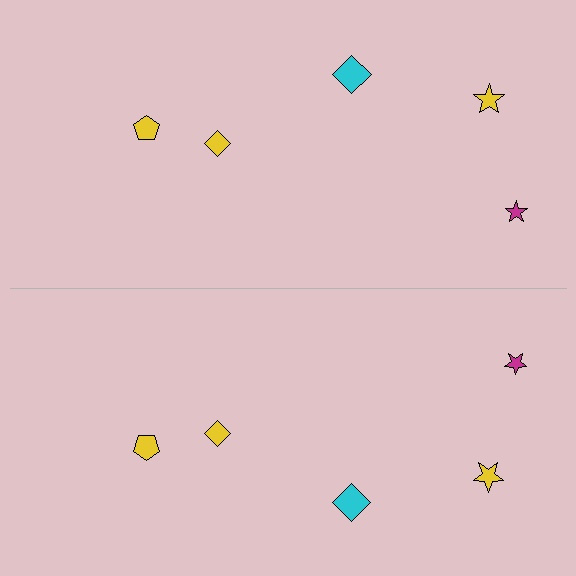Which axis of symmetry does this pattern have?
The pattern has a horizontal axis of symmetry running through the center of the image.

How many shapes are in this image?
There are 10 shapes in this image.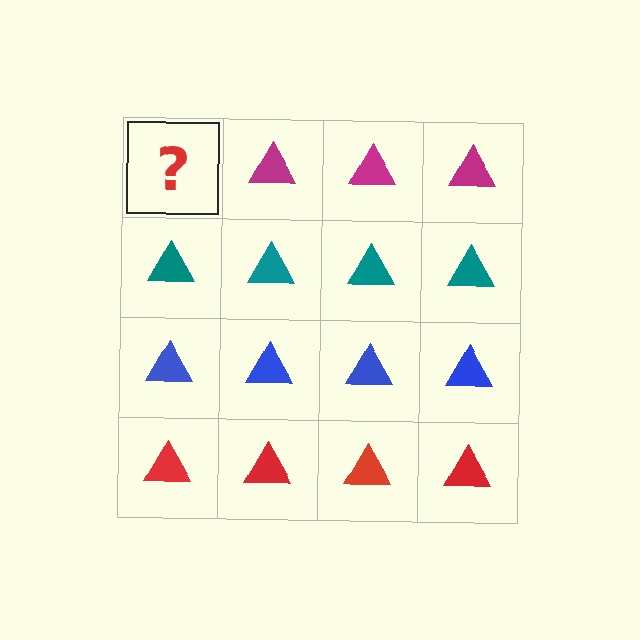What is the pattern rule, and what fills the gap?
The rule is that each row has a consistent color. The gap should be filled with a magenta triangle.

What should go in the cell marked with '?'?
The missing cell should contain a magenta triangle.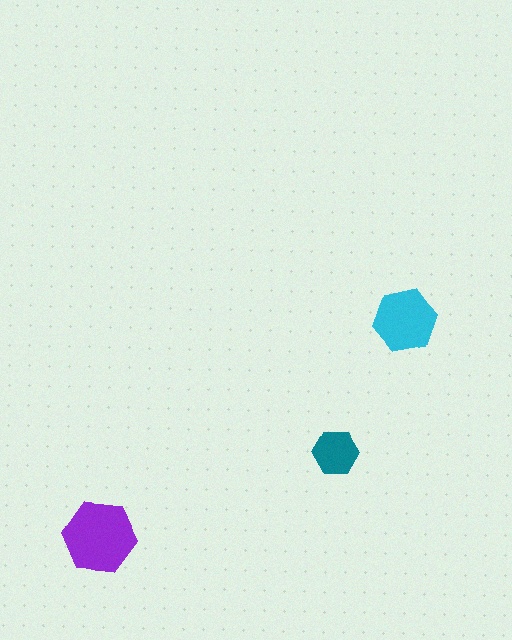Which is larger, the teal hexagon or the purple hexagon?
The purple one.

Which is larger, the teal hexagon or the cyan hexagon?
The cyan one.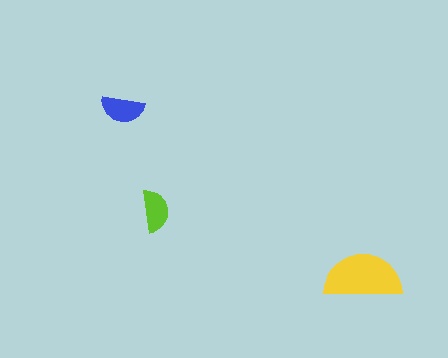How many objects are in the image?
There are 3 objects in the image.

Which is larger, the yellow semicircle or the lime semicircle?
The yellow one.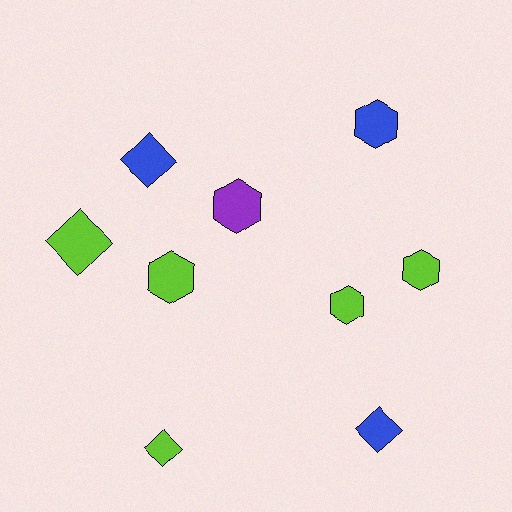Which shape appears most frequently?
Hexagon, with 5 objects.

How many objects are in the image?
There are 9 objects.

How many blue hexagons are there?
There is 1 blue hexagon.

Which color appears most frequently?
Lime, with 5 objects.